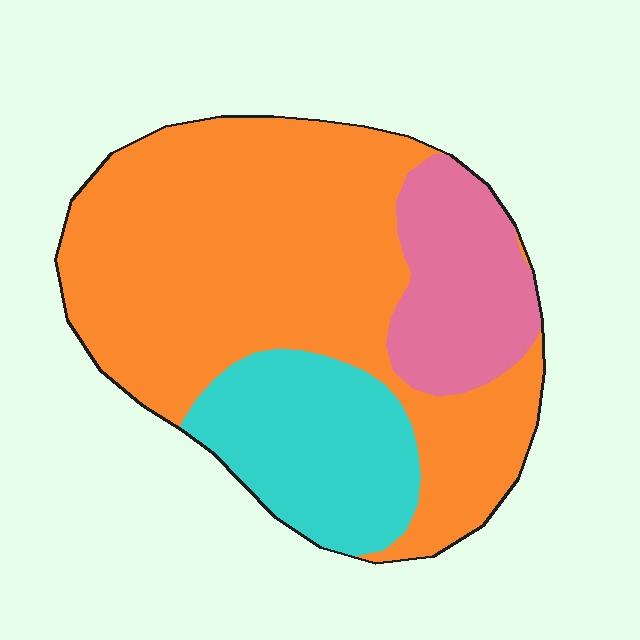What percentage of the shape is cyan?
Cyan covers 21% of the shape.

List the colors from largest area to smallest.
From largest to smallest: orange, cyan, pink.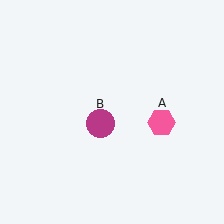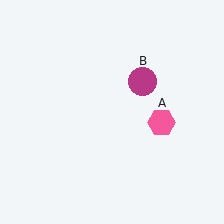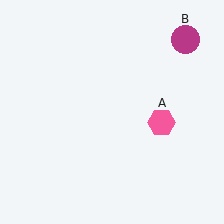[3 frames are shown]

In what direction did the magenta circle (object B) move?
The magenta circle (object B) moved up and to the right.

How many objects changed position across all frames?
1 object changed position: magenta circle (object B).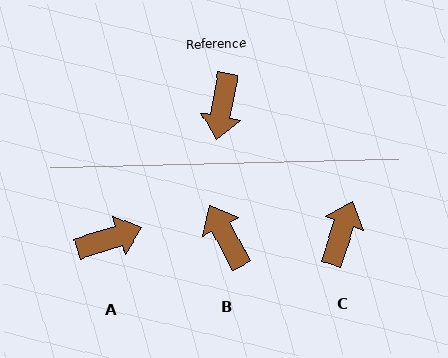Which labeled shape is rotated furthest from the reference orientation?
C, about 172 degrees away.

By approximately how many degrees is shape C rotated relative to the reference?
Approximately 172 degrees counter-clockwise.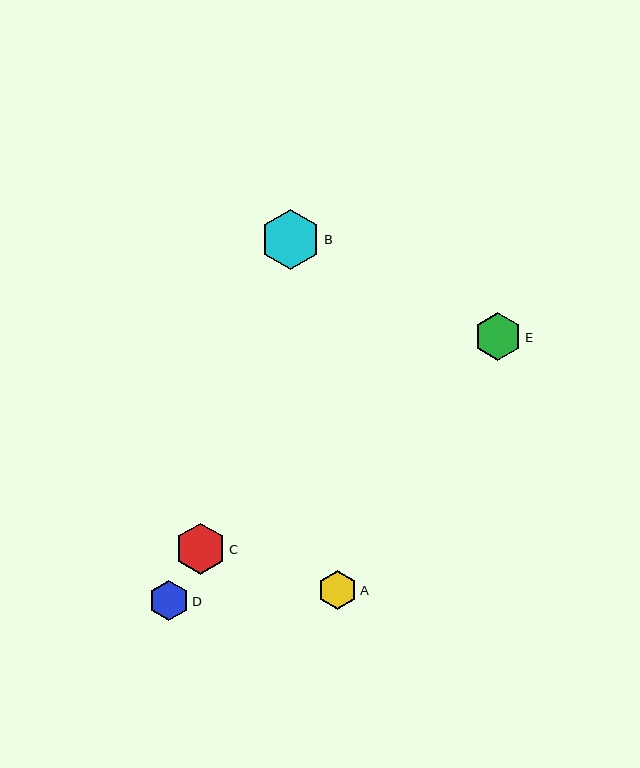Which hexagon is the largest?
Hexagon B is the largest with a size of approximately 61 pixels.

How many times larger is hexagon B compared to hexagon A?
Hexagon B is approximately 1.6 times the size of hexagon A.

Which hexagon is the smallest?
Hexagon A is the smallest with a size of approximately 39 pixels.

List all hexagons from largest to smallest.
From largest to smallest: B, C, E, D, A.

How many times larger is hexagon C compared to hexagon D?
Hexagon C is approximately 1.3 times the size of hexagon D.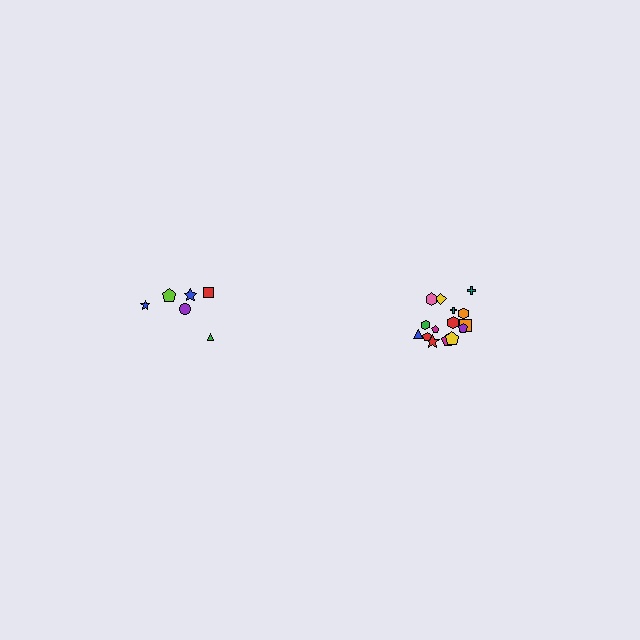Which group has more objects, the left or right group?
The right group.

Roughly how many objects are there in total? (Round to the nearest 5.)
Roughly 20 objects in total.